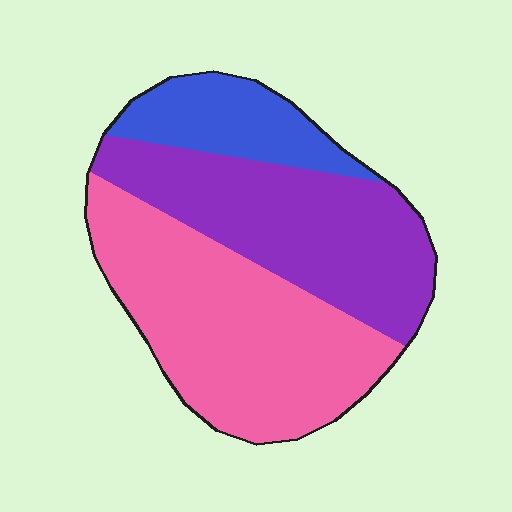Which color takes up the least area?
Blue, at roughly 15%.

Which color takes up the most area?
Pink, at roughly 45%.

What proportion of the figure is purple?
Purple covers roughly 40% of the figure.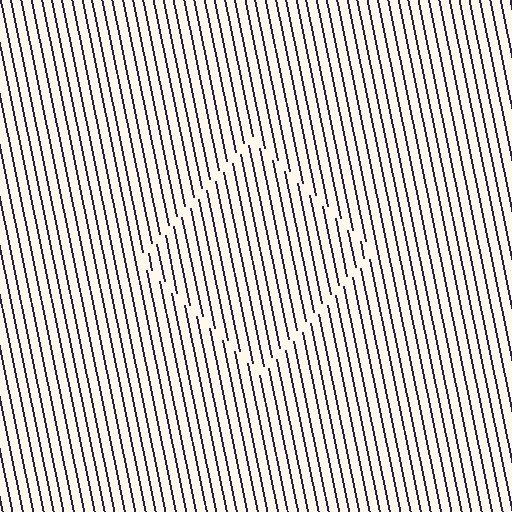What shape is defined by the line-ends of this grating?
An illusory square. The interior of the shape contains the same grating, shifted by half a period — the contour is defined by the phase discontinuity where line-ends from the inner and outer gratings abut.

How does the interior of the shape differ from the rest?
The interior of the shape contains the same grating, shifted by half a period — the contour is defined by the phase discontinuity where line-ends from the inner and outer gratings abut.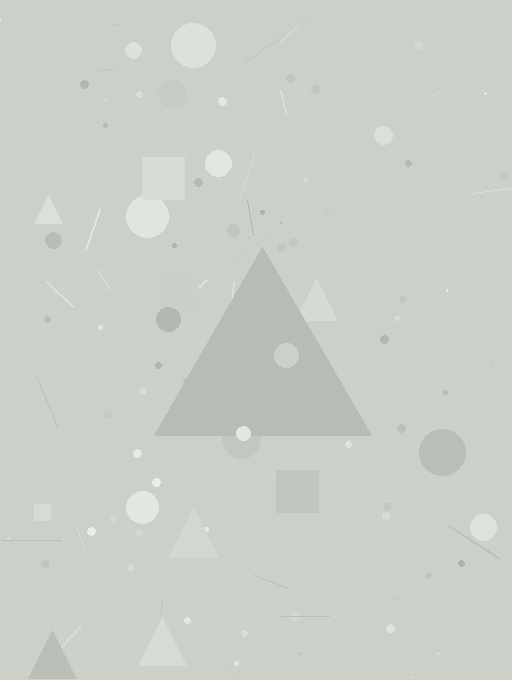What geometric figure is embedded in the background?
A triangle is embedded in the background.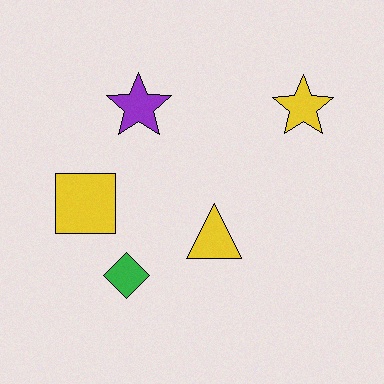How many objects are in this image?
There are 5 objects.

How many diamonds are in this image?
There is 1 diamond.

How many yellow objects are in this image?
There are 3 yellow objects.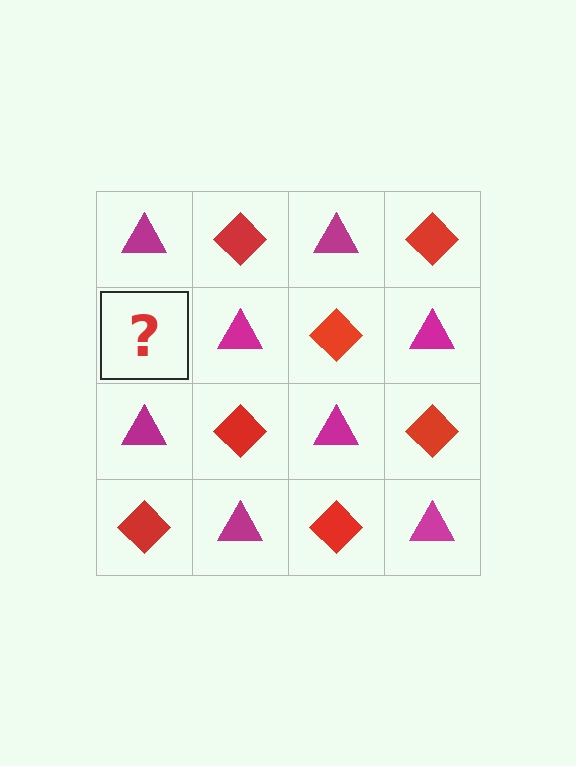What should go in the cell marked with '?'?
The missing cell should contain a red diamond.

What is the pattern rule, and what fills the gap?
The rule is that it alternates magenta triangle and red diamond in a checkerboard pattern. The gap should be filled with a red diamond.